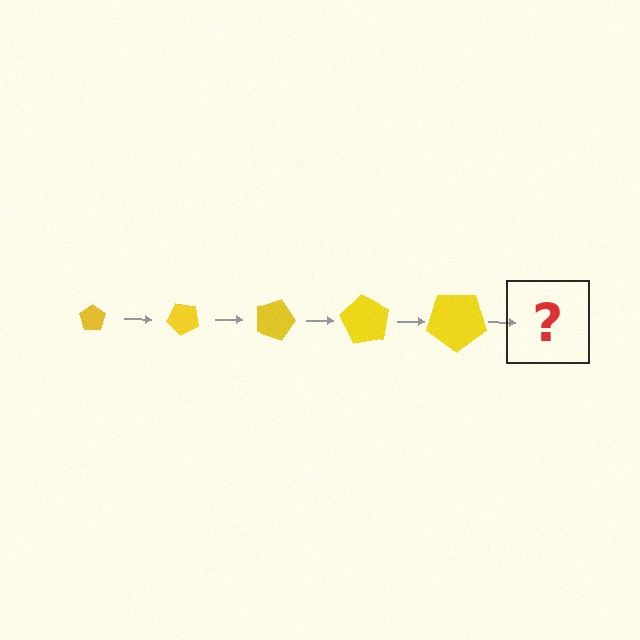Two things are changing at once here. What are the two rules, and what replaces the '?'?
The two rules are that the pentagon grows larger each step and it rotates 45 degrees each step. The '?' should be a pentagon, larger than the previous one and rotated 225 degrees from the start.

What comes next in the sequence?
The next element should be a pentagon, larger than the previous one and rotated 225 degrees from the start.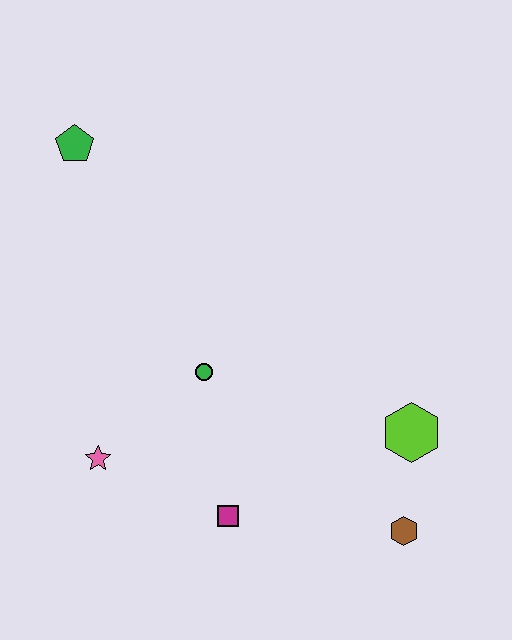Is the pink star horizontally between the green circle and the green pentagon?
Yes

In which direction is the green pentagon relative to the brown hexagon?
The green pentagon is above the brown hexagon.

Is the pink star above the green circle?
No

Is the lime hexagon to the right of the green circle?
Yes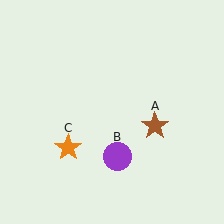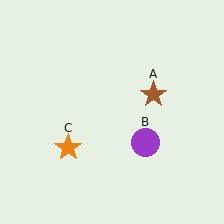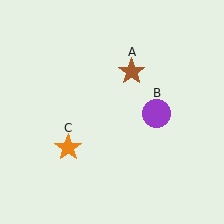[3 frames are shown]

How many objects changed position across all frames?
2 objects changed position: brown star (object A), purple circle (object B).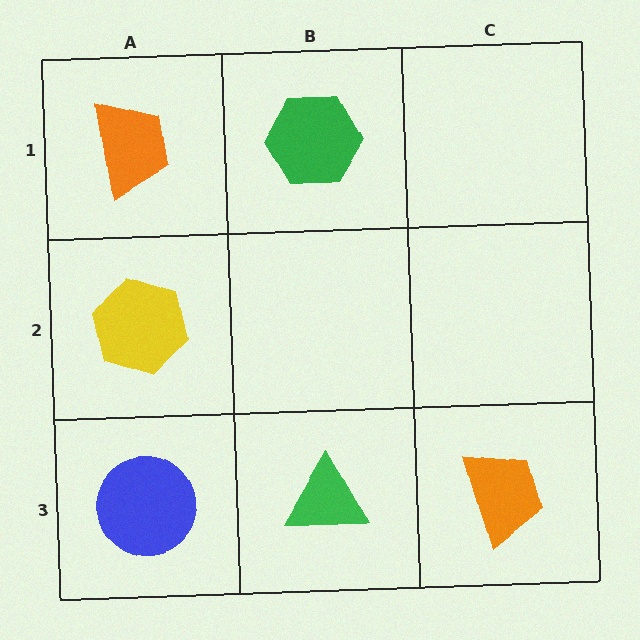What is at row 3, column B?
A green triangle.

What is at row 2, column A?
A yellow hexagon.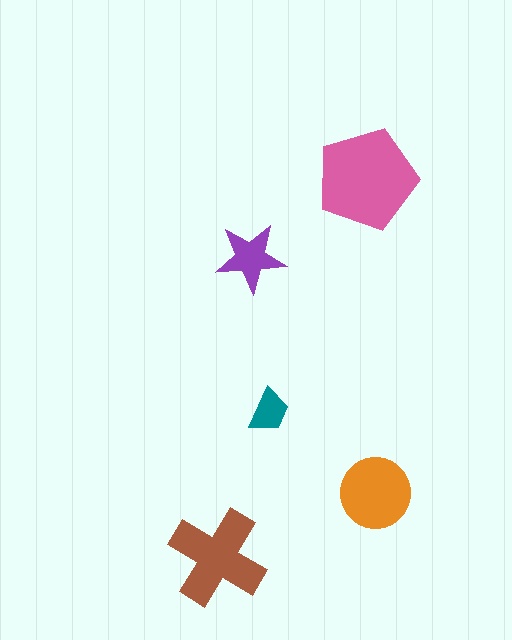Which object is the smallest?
The teal trapezoid.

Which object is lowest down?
The brown cross is bottommost.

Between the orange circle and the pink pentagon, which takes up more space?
The pink pentagon.